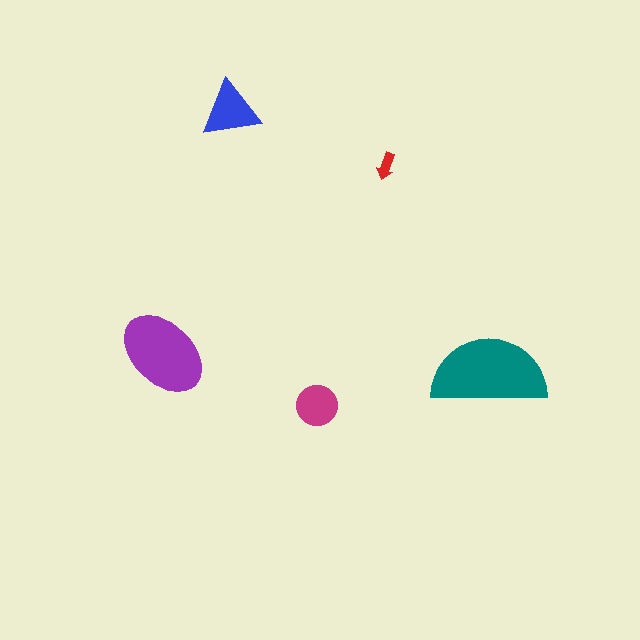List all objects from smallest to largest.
The red arrow, the magenta circle, the blue triangle, the purple ellipse, the teal semicircle.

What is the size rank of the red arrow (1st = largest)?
5th.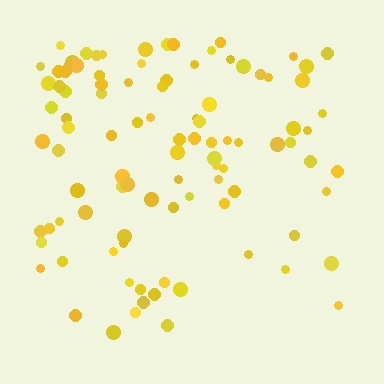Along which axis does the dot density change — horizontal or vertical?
Vertical.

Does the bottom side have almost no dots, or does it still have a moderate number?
Still a moderate number, just noticeably fewer than the top.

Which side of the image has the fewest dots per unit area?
The bottom.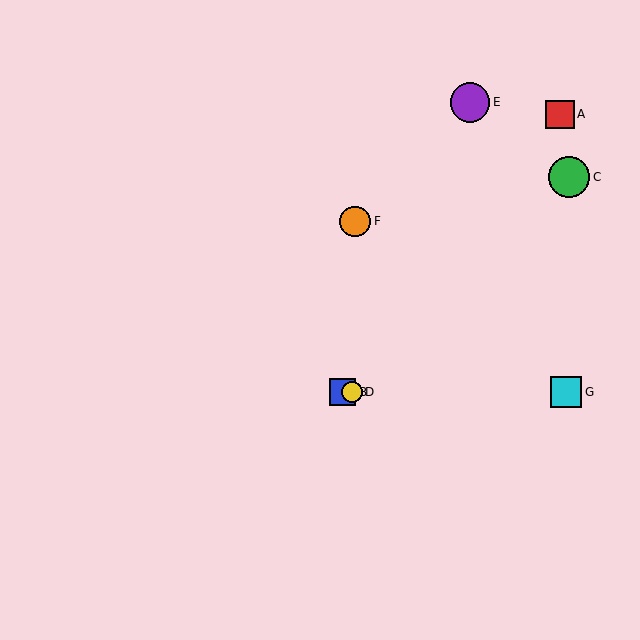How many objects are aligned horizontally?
3 objects (B, D, G) are aligned horizontally.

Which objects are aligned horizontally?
Objects B, D, G are aligned horizontally.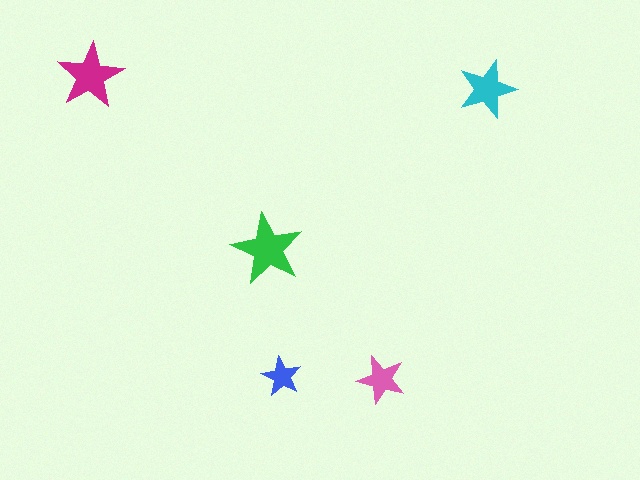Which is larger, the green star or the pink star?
The green one.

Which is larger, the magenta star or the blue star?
The magenta one.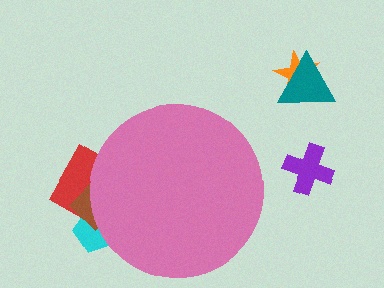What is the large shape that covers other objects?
A pink circle.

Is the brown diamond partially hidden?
Yes, the brown diamond is partially hidden behind the pink circle.